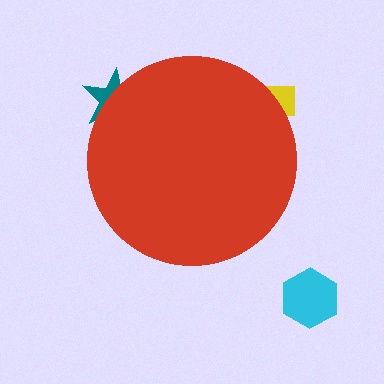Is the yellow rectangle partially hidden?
Yes, the yellow rectangle is partially hidden behind the red circle.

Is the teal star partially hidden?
Yes, the teal star is partially hidden behind the red circle.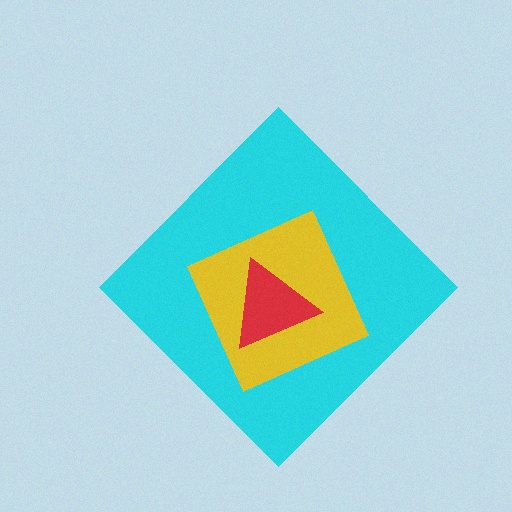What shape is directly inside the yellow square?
The red triangle.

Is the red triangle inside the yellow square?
Yes.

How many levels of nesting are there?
3.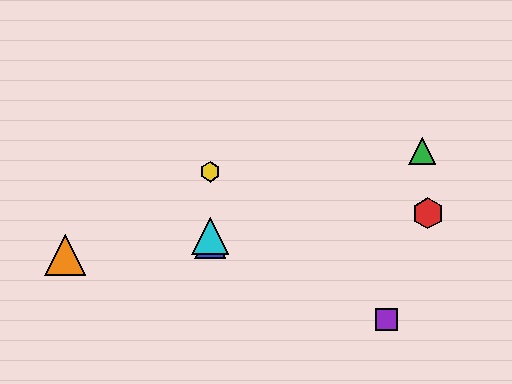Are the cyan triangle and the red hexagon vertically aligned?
No, the cyan triangle is at x≈210 and the red hexagon is at x≈428.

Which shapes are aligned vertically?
The blue triangle, the yellow hexagon, the cyan triangle are aligned vertically.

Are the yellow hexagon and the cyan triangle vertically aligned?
Yes, both are at x≈210.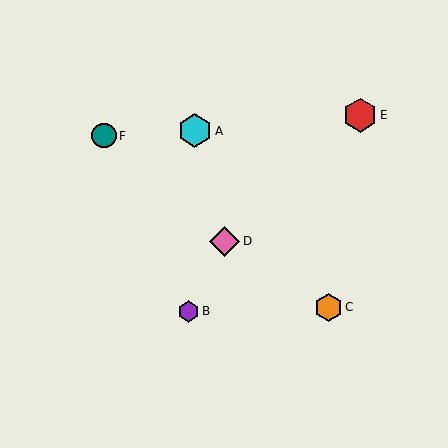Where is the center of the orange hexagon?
The center of the orange hexagon is at (328, 307).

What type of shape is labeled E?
Shape E is a red hexagon.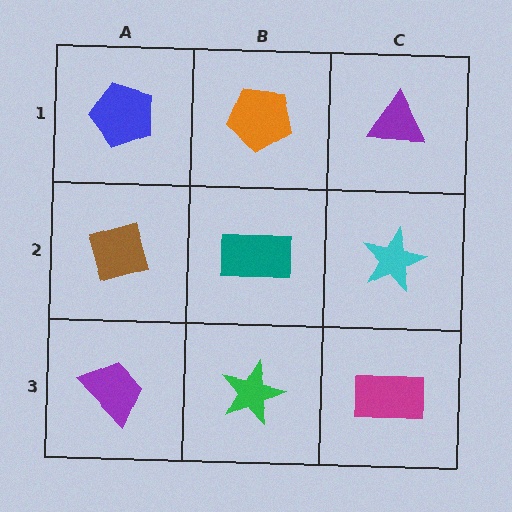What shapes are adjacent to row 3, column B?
A teal rectangle (row 2, column B), a purple trapezoid (row 3, column A), a magenta rectangle (row 3, column C).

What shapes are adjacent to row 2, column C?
A purple triangle (row 1, column C), a magenta rectangle (row 3, column C), a teal rectangle (row 2, column B).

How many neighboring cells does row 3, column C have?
2.